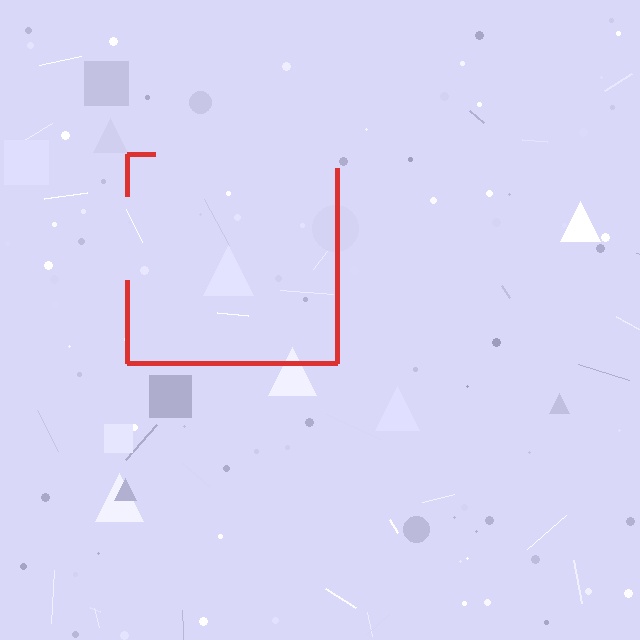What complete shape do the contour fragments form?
The contour fragments form a square.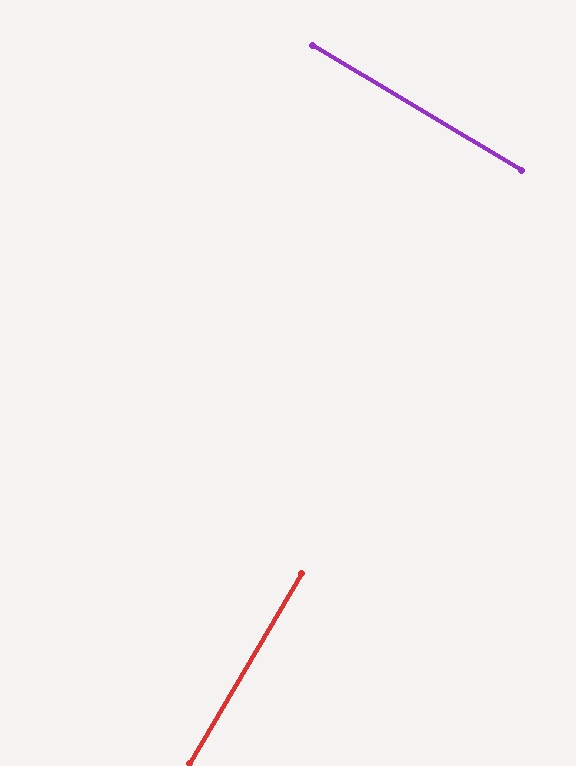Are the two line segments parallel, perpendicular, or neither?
Perpendicular — they meet at approximately 90°.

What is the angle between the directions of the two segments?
Approximately 90 degrees.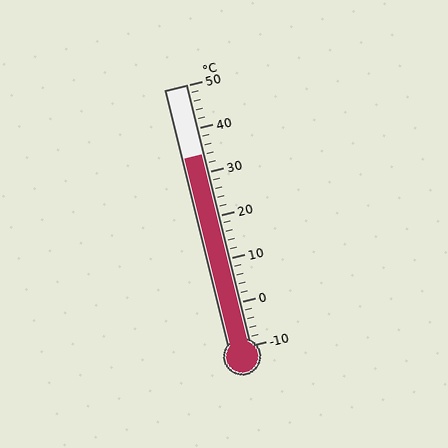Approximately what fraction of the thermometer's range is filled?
The thermometer is filled to approximately 75% of its range.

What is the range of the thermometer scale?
The thermometer scale ranges from -10°C to 50°C.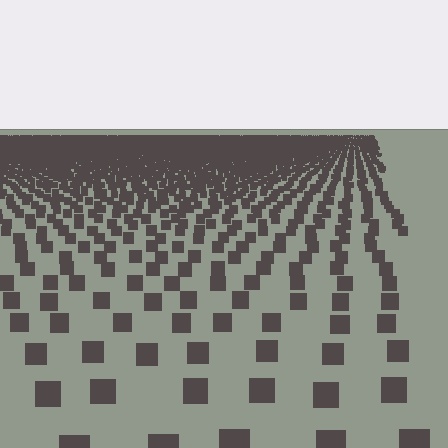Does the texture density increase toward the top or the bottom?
Density increases toward the top.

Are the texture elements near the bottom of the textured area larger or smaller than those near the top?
Larger. Near the bottom, elements are closer to the viewer and appear at a bigger on-screen size.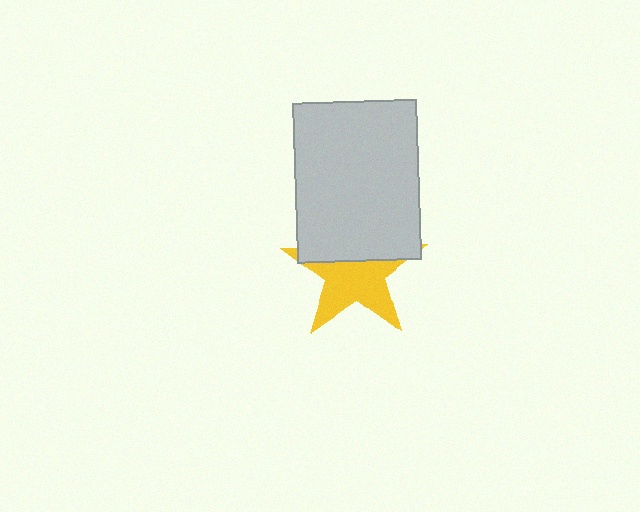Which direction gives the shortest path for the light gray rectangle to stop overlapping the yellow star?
Moving up gives the shortest separation.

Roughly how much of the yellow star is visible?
About half of it is visible (roughly 57%).